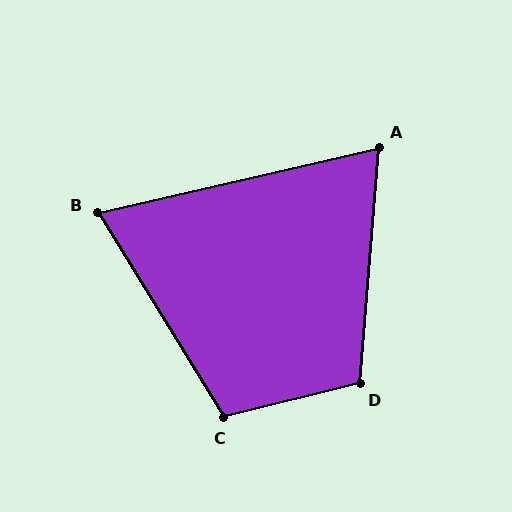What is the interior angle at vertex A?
Approximately 72 degrees (acute).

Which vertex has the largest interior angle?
D, at approximately 109 degrees.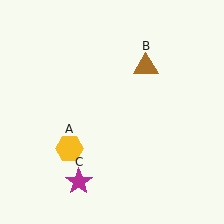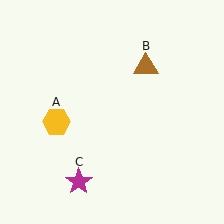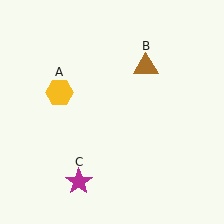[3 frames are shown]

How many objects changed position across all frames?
1 object changed position: yellow hexagon (object A).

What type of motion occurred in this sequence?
The yellow hexagon (object A) rotated clockwise around the center of the scene.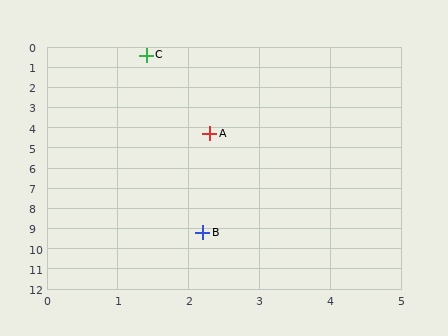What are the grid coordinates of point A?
Point A is at approximately (2.3, 4.3).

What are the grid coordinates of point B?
Point B is at approximately (2.2, 9.2).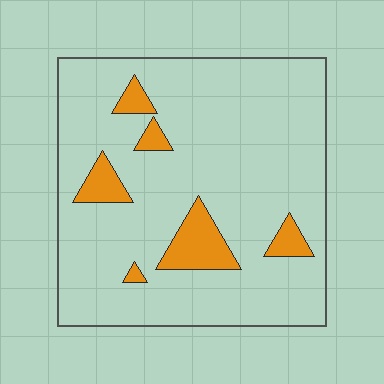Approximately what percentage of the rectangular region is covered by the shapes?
Approximately 10%.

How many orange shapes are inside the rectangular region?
6.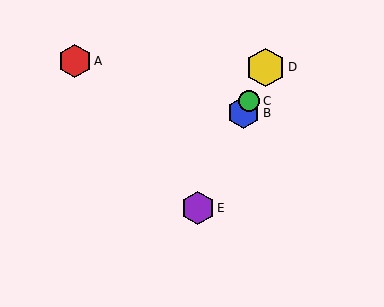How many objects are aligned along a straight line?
4 objects (B, C, D, E) are aligned along a straight line.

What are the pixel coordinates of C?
Object C is at (249, 101).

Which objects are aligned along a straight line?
Objects B, C, D, E are aligned along a straight line.